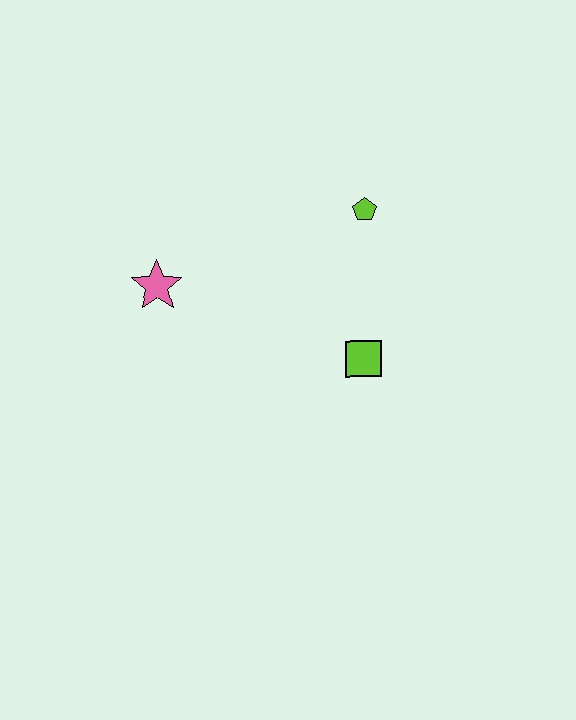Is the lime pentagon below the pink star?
No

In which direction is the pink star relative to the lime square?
The pink star is to the left of the lime square.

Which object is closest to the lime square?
The lime pentagon is closest to the lime square.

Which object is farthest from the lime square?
The pink star is farthest from the lime square.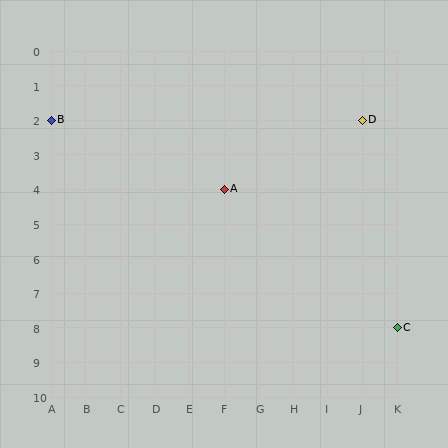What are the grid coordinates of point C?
Point C is at grid coordinates (K, 8).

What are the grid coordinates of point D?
Point D is at grid coordinates (J, 2).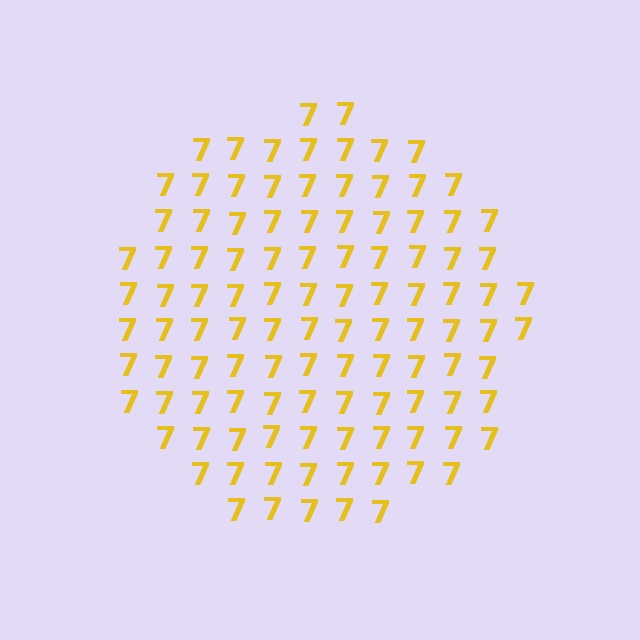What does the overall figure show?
The overall figure shows a circle.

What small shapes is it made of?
It is made of small digit 7's.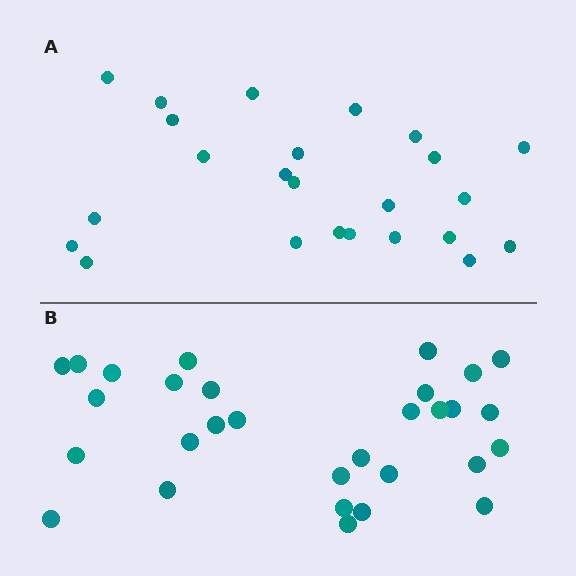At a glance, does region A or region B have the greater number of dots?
Region B (the bottom region) has more dots.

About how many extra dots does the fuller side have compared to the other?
Region B has about 6 more dots than region A.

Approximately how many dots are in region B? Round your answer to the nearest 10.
About 30 dots.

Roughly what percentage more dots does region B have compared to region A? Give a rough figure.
About 25% more.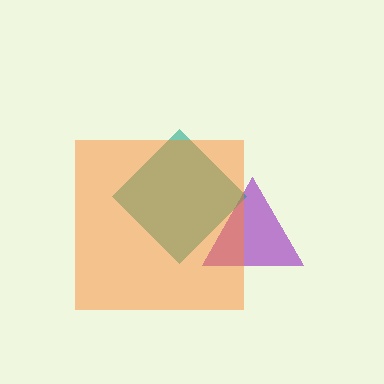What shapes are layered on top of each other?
The layered shapes are: a purple triangle, a teal diamond, an orange square.